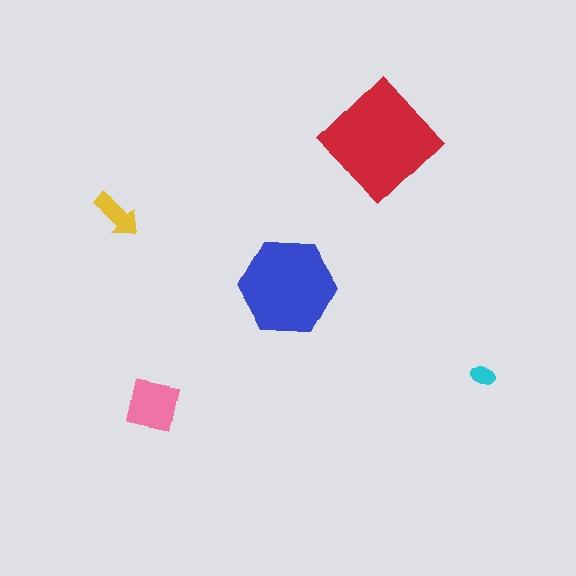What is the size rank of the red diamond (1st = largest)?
1st.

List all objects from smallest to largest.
The cyan ellipse, the yellow arrow, the pink square, the blue hexagon, the red diamond.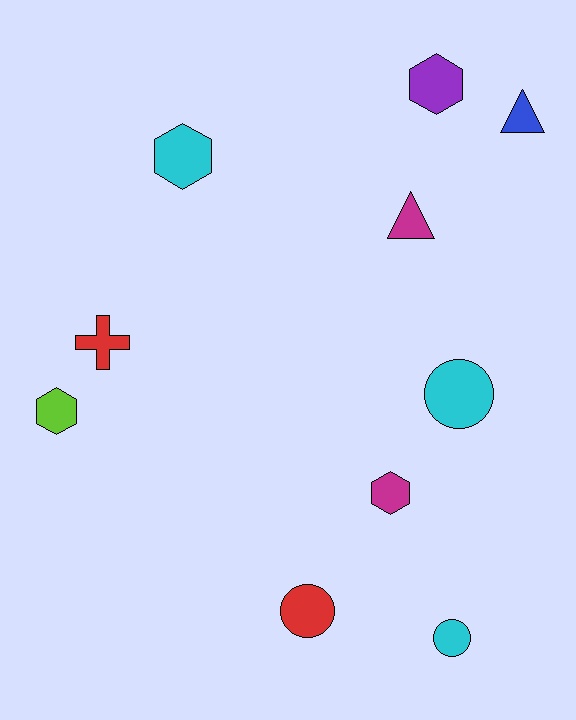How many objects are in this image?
There are 10 objects.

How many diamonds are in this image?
There are no diamonds.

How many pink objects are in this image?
There are no pink objects.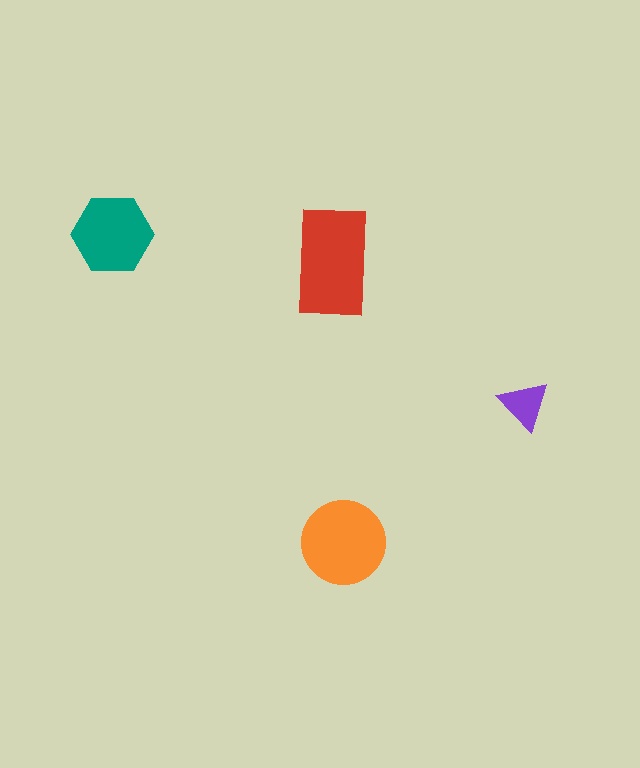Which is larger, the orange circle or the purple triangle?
The orange circle.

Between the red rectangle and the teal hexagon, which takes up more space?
The red rectangle.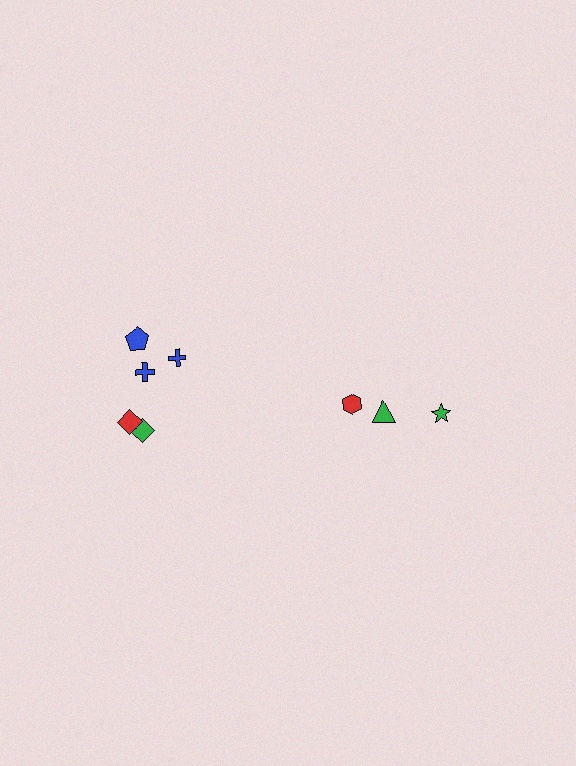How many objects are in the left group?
There are 5 objects.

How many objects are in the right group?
There are 3 objects.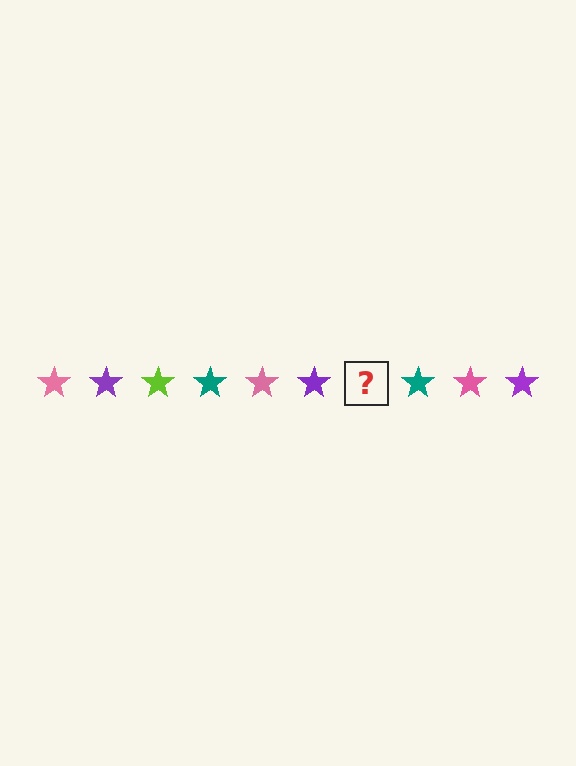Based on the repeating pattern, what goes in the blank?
The blank should be a lime star.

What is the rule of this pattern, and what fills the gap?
The rule is that the pattern cycles through pink, purple, lime, teal stars. The gap should be filled with a lime star.